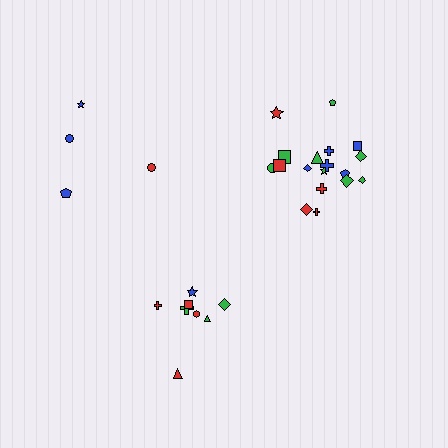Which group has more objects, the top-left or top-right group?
The top-right group.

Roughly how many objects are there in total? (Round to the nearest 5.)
Roughly 30 objects in total.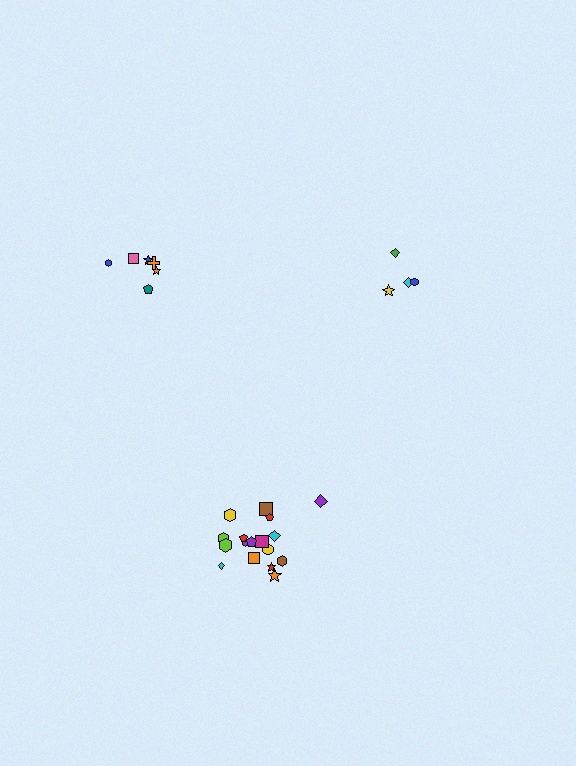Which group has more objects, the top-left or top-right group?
The top-left group.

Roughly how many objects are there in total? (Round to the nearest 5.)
Roughly 30 objects in total.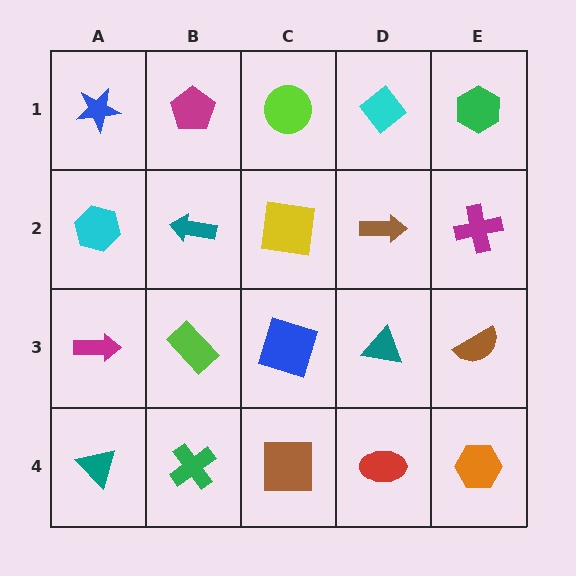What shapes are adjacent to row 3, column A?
A cyan hexagon (row 2, column A), a teal triangle (row 4, column A), a lime rectangle (row 3, column B).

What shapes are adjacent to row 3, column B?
A teal arrow (row 2, column B), a green cross (row 4, column B), a magenta arrow (row 3, column A), a blue square (row 3, column C).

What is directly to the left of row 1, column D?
A lime circle.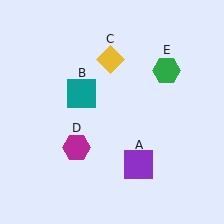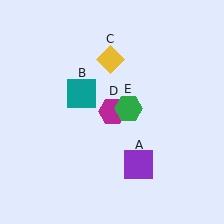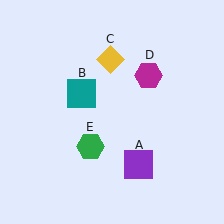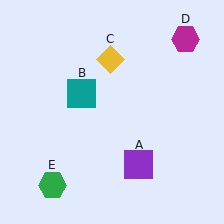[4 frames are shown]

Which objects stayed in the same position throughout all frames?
Purple square (object A) and teal square (object B) and yellow diamond (object C) remained stationary.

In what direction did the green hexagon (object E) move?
The green hexagon (object E) moved down and to the left.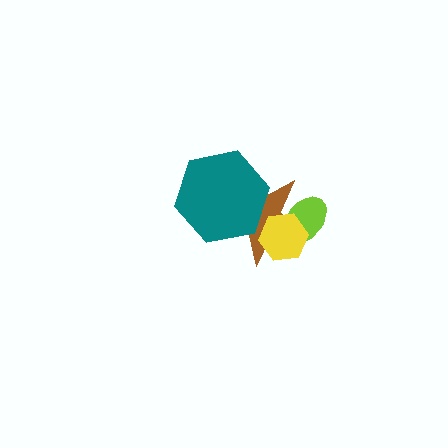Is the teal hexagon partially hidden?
No, no other shape covers it.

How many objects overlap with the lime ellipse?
2 objects overlap with the lime ellipse.